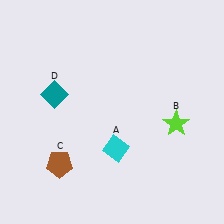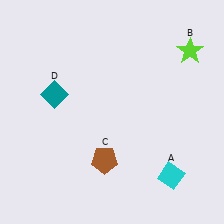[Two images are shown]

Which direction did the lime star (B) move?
The lime star (B) moved up.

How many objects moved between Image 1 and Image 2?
3 objects moved between the two images.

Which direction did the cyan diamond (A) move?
The cyan diamond (A) moved right.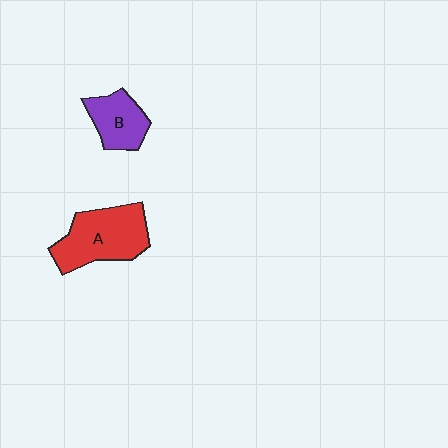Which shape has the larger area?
Shape A (red).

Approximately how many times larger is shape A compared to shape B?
Approximately 1.6 times.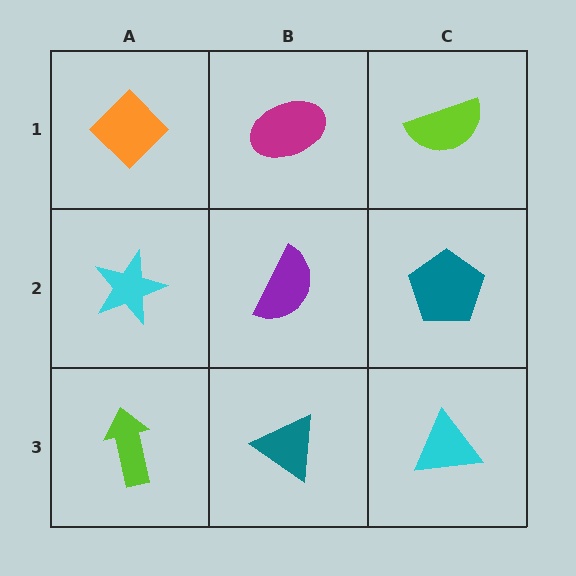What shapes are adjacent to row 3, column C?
A teal pentagon (row 2, column C), a teal triangle (row 3, column B).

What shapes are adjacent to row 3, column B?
A purple semicircle (row 2, column B), a lime arrow (row 3, column A), a cyan triangle (row 3, column C).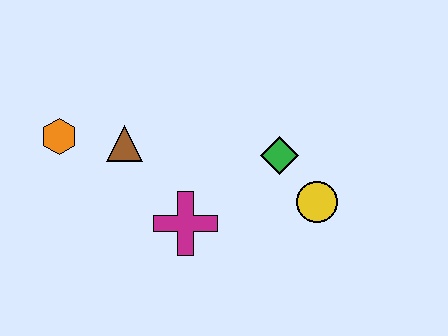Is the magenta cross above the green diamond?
No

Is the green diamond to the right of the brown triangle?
Yes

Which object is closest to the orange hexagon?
The brown triangle is closest to the orange hexagon.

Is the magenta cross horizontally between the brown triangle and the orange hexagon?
No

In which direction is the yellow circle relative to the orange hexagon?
The yellow circle is to the right of the orange hexagon.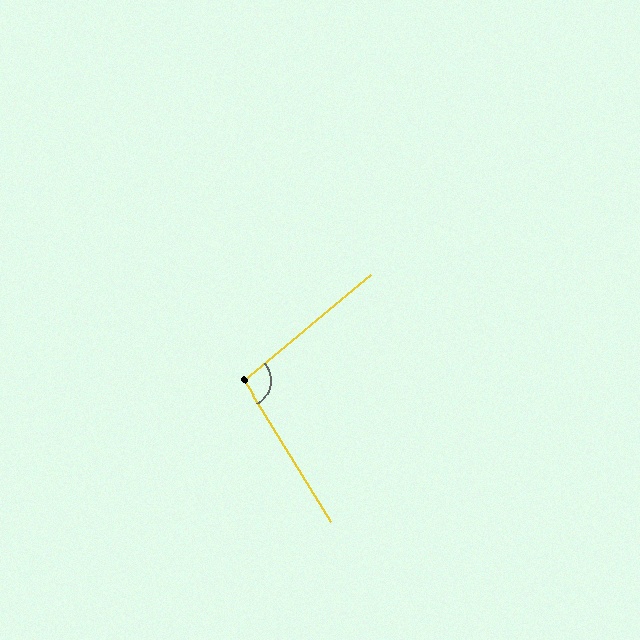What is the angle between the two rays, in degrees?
Approximately 98 degrees.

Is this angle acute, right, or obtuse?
It is obtuse.